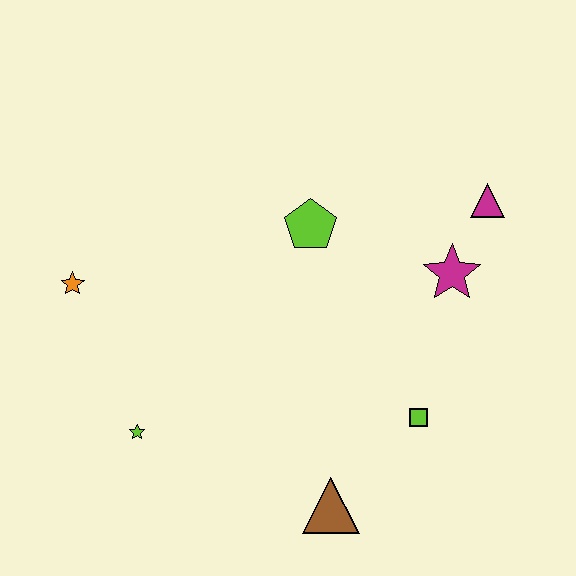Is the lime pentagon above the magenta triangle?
No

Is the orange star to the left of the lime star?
Yes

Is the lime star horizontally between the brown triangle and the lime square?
No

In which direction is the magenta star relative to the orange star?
The magenta star is to the right of the orange star.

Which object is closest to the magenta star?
The magenta triangle is closest to the magenta star.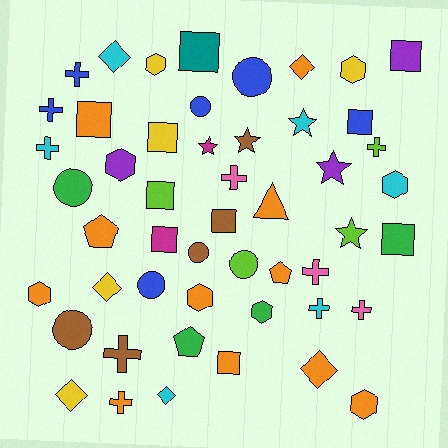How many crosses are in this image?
There are 10 crosses.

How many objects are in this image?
There are 50 objects.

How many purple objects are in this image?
There are 3 purple objects.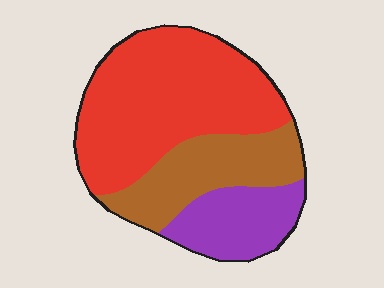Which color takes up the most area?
Red, at roughly 55%.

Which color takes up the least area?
Purple, at roughly 20%.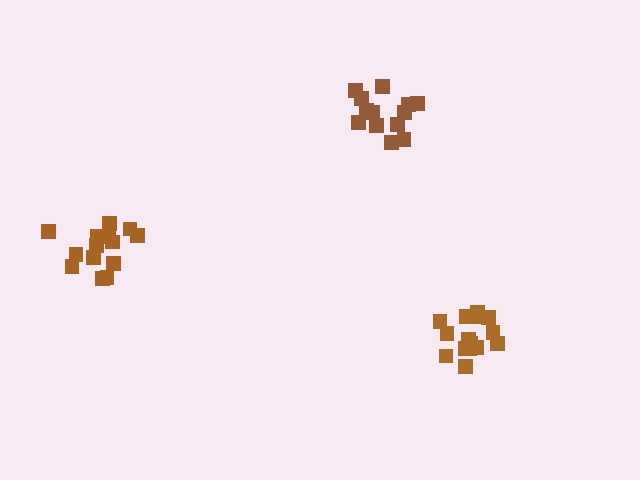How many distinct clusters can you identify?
There are 3 distinct clusters.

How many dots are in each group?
Group 1: 14 dots, Group 2: 15 dots, Group 3: 13 dots (42 total).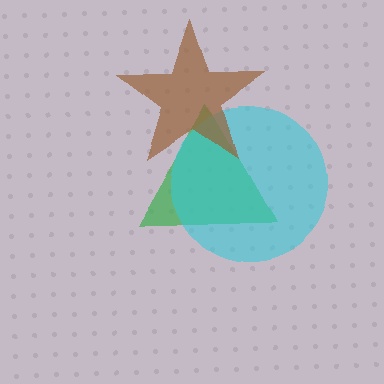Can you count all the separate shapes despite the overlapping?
Yes, there are 3 separate shapes.